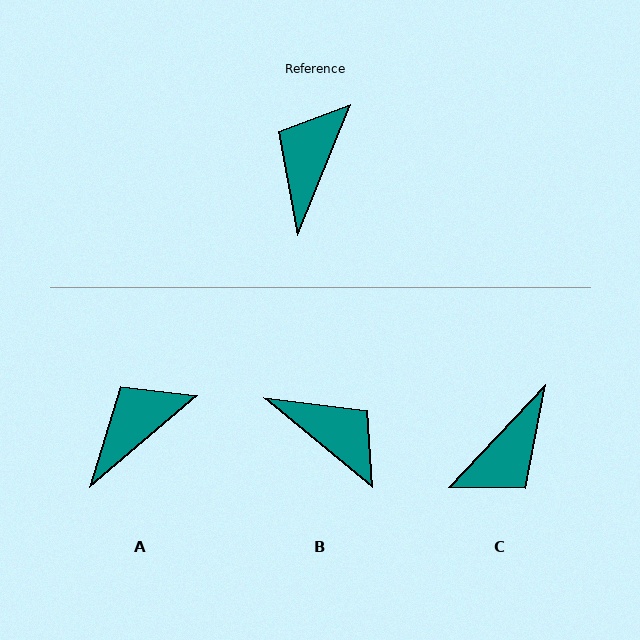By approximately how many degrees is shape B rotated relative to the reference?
Approximately 107 degrees clockwise.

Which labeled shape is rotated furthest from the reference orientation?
C, about 159 degrees away.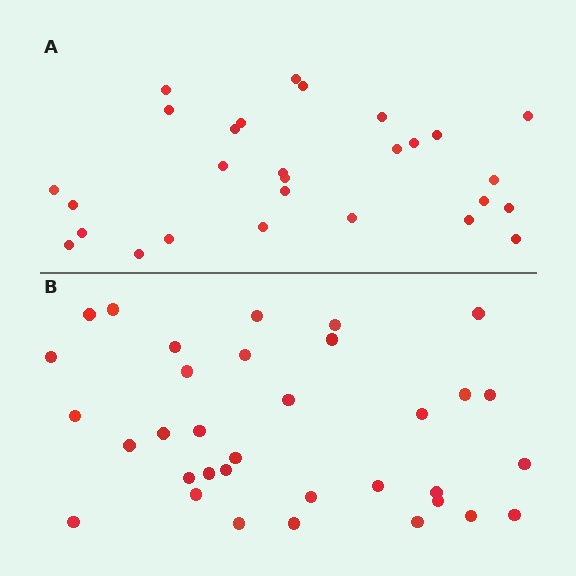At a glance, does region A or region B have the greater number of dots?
Region B (the bottom region) has more dots.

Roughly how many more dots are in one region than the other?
Region B has about 6 more dots than region A.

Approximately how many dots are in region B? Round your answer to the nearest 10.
About 30 dots. (The exact count is 34, which rounds to 30.)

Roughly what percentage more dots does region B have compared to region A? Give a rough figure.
About 20% more.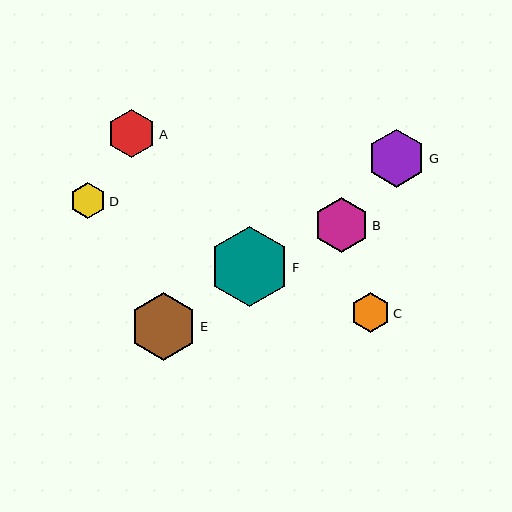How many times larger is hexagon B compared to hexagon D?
Hexagon B is approximately 1.6 times the size of hexagon D.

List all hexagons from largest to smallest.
From largest to smallest: F, E, G, B, A, C, D.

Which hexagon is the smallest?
Hexagon D is the smallest with a size of approximately 35 pixels.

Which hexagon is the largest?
Hexagon F is the largest with a size of approximately 80 pixels.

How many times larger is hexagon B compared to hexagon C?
Hexagon B is approximately 1.4 times the size of hexagon C.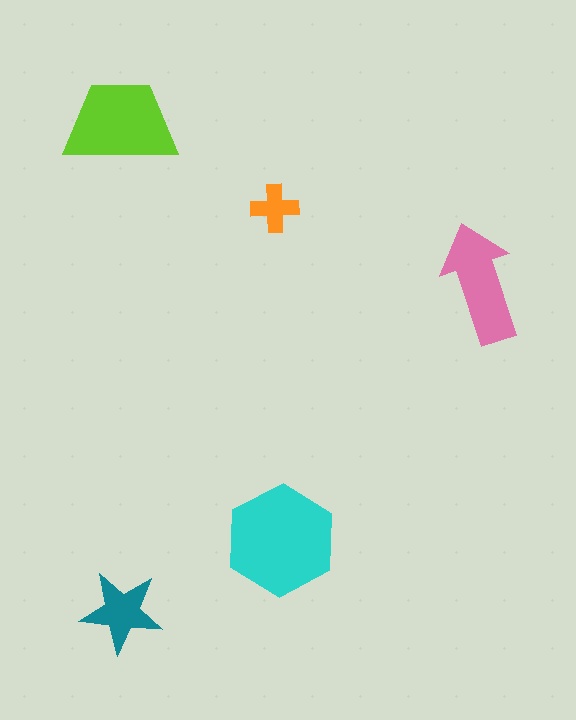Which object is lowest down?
The teal star is bottommost.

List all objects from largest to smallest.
The cyan hexagon, the lime trapezoid, the pink arrow, the teal star, the orange cross.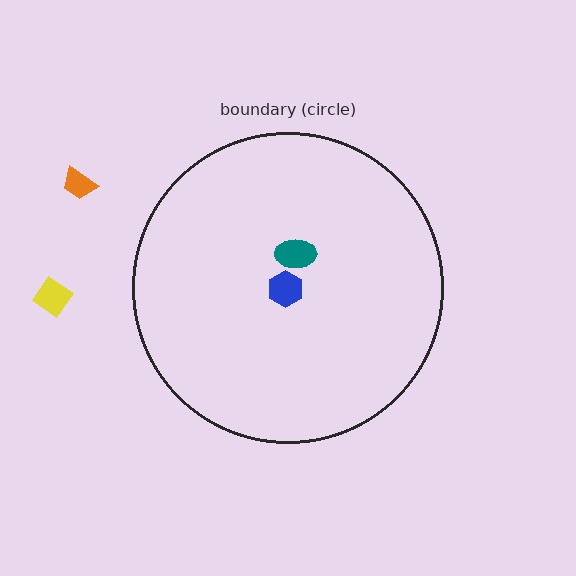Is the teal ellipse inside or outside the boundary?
Inside.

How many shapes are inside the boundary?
2 inside, 2 outside.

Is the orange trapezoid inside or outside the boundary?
Outside.